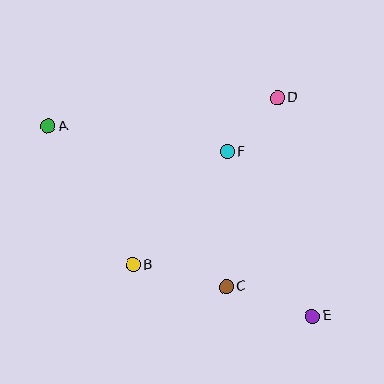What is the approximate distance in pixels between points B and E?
The distance between B and E is approximately 187 pixels.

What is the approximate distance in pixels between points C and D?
The distance between C and D is approximately 196 pixels.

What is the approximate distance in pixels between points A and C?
The distance between A and C is approximately 240 pixels.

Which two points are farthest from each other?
Points A and E are farthest from each other.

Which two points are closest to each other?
Points D and F are closest to each other.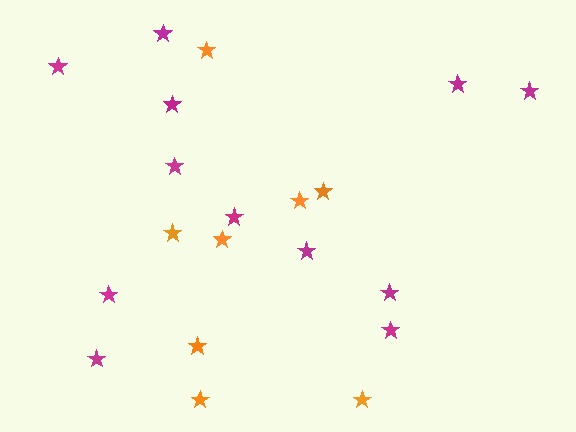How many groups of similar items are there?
There are 2 groups: one group of orange stars (8) and one group of magenta stars (12).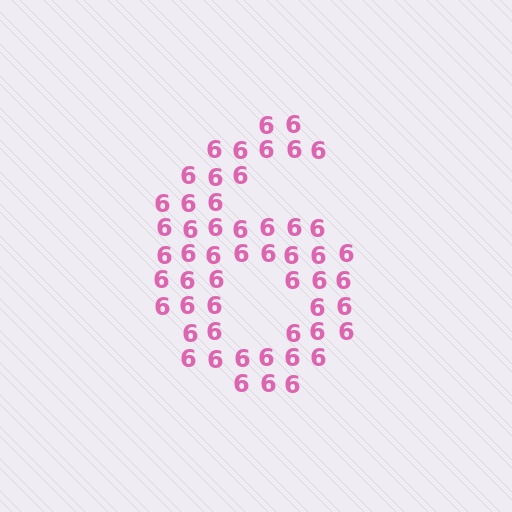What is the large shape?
The large shape is the digit 6.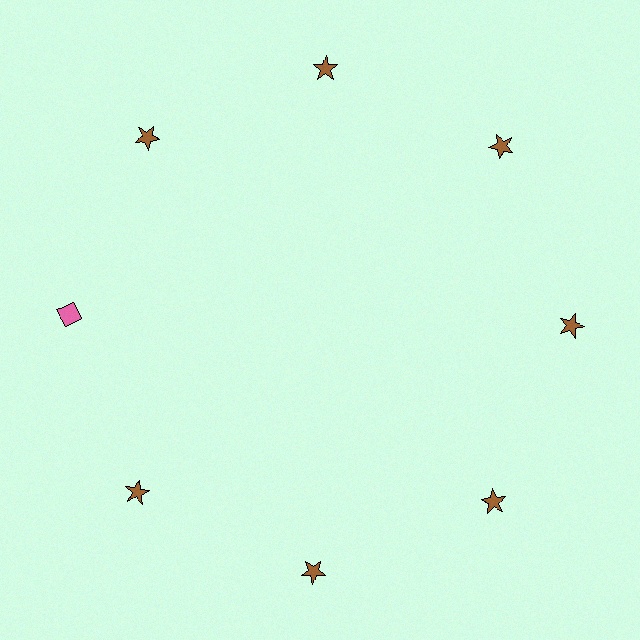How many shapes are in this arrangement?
There are 8 shapes arranged in a ring pattern.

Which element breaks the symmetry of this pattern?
The pink diamond at roughly the 9 o'clock position breaks the symmetry. All other shapes are brown stars.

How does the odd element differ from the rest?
It differs in both color (pink instead of brown) and shape (diamond instead of star).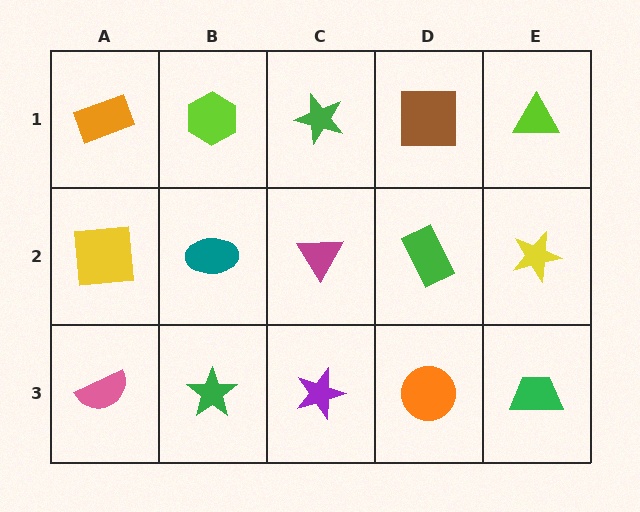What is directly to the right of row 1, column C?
A brown square.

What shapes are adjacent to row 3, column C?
A magenta triangle (row 2, column C), a green star (row 3, column B), an orange circle (row 3, column D).